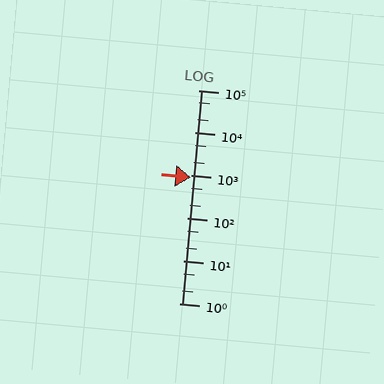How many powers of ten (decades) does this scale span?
The scale spans 5 decades, from 1 to 100000.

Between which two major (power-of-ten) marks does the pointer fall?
The pointer is between 100 and 1000.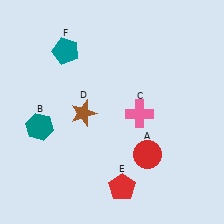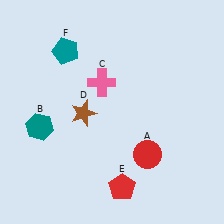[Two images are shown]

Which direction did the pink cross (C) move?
The pink cross (C) moved left.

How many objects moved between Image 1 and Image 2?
1 object moved between the two images.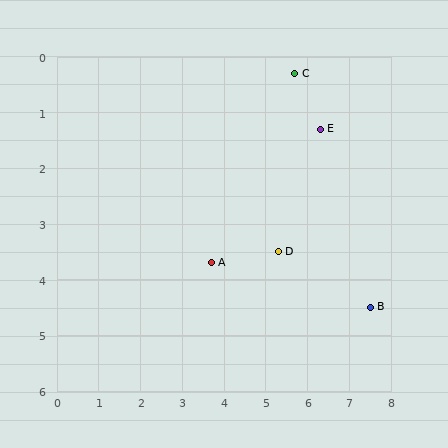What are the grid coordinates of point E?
Point E is at approximately (6.3, 1.3).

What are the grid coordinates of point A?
Point A is at approximately (3.7, 3.7).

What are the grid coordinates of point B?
Point B is at approximately (7.5, 4.5).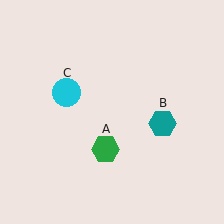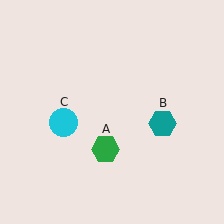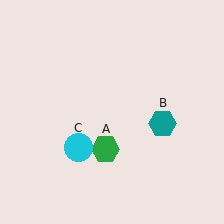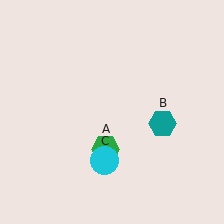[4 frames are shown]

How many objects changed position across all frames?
1 object changed position: cyan circle (object C).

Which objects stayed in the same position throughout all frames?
Green hexagon (object A) and teal hexagon (object B) remained stationary.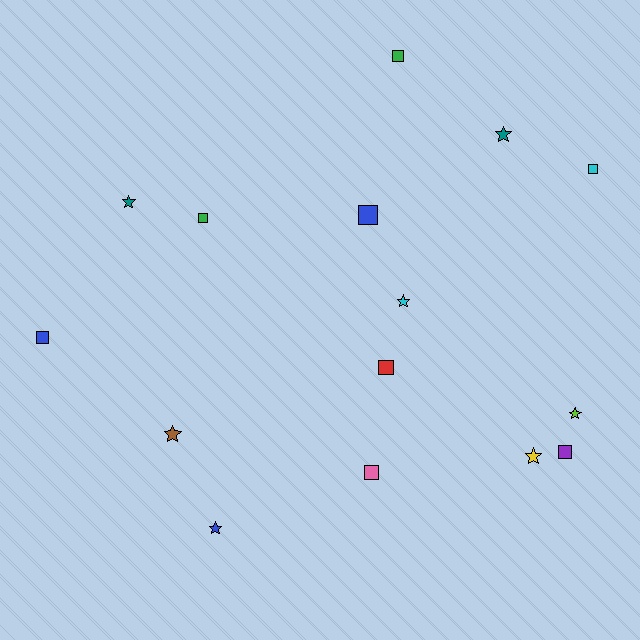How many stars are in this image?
There are 7 stars.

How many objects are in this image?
There are 15 objects.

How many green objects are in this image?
There are 2 green objects.